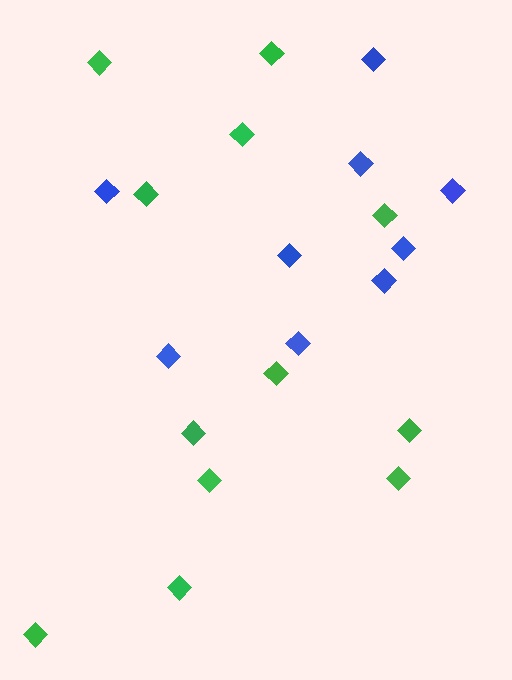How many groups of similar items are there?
There are 2 groups: one group of blue diamonds (9) and one group of green diamonds (12).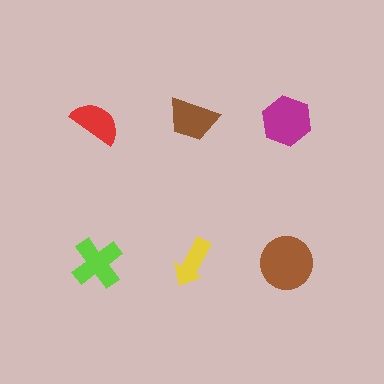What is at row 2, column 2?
A yellow arrow.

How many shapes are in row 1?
3 shapes.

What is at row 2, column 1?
A lime cross.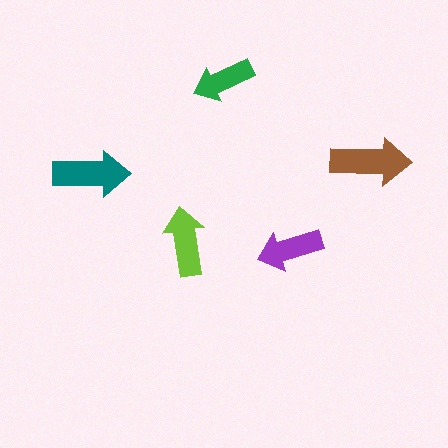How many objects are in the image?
There are 5 objects in the image.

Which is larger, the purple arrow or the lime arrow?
The lime one.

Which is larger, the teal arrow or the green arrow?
The teal one.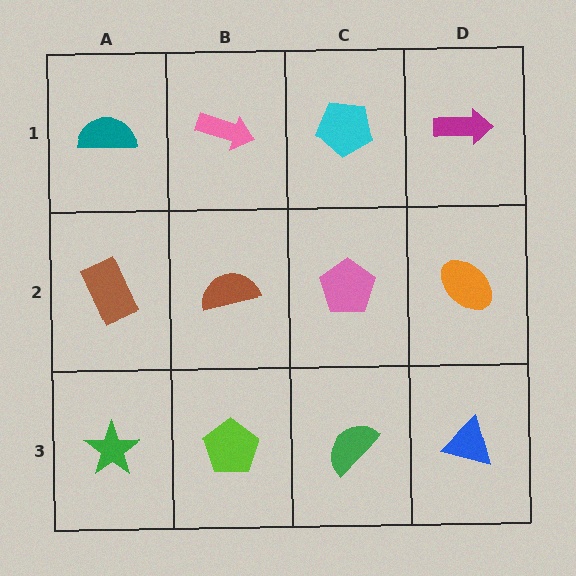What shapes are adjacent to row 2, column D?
A magenta arrow (row 1, column D), a blue triangle (row 3, column D), a pink pentagon (row 2, column C).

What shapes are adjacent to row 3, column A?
A brown rectangle (row 2, column A), a lime pentagon (row 3, column B).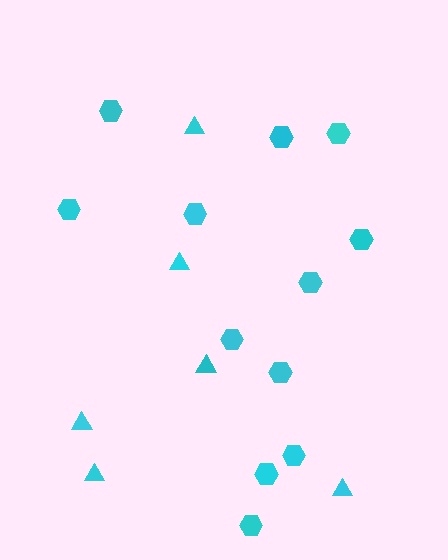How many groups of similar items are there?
There are 2 groups: one group of hexagons (12) and one group of triangles (6).